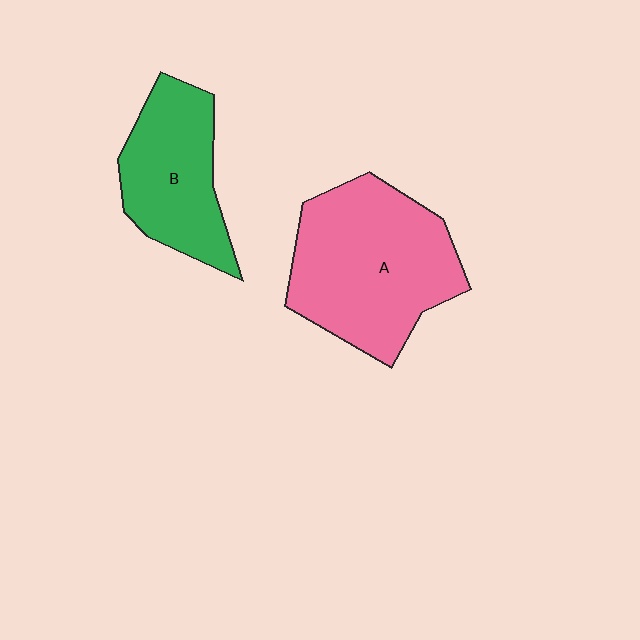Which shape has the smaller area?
Shape B (green).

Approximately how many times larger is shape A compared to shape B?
Approximately 1.5 times.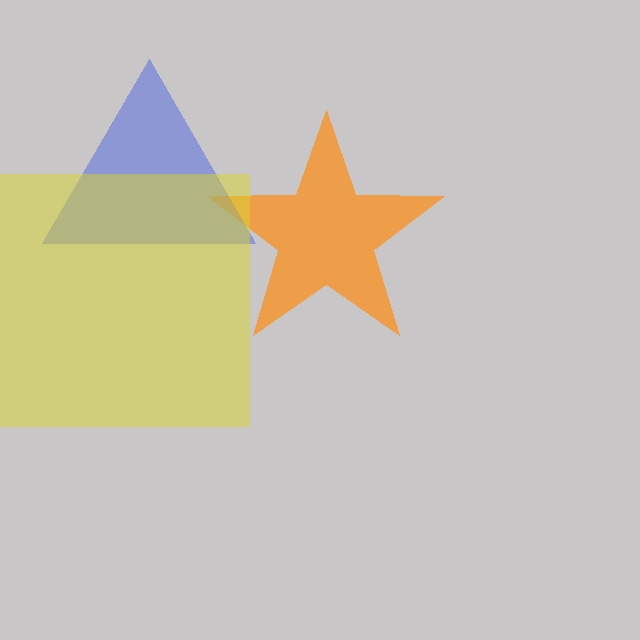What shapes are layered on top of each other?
The layered shapes are: an orange star, a blue triangle, a yellow square.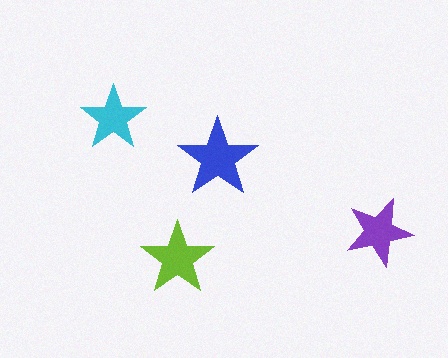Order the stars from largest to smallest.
the blue one, the lime one, the purple one, the cyan one.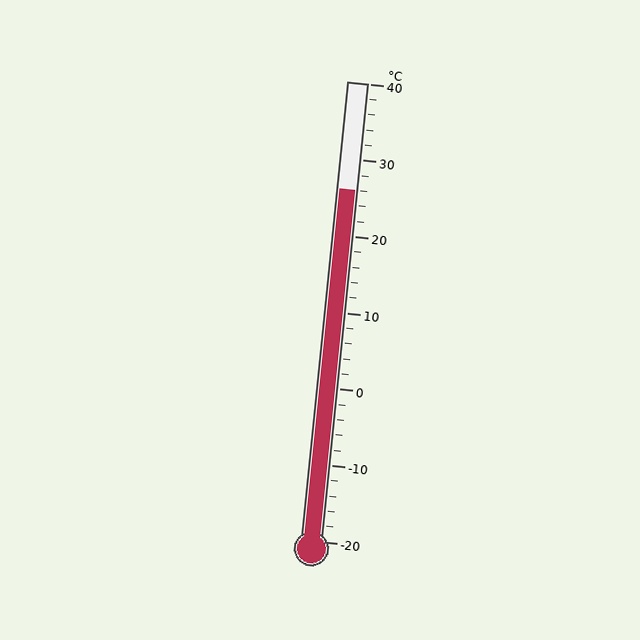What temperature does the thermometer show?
The thermometer shows approximately 26°C.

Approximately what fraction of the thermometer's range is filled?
The thermometer is filled to approximately 75% of its range.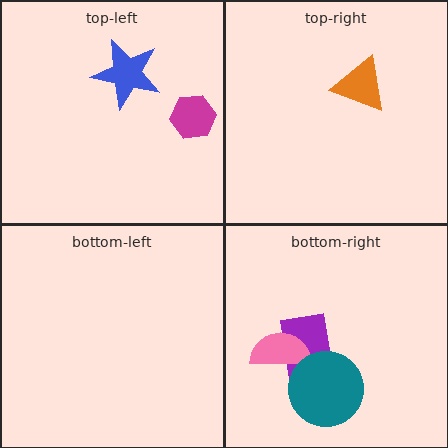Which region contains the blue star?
The top-left region.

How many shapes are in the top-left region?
2.